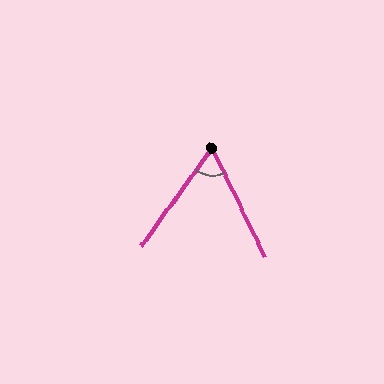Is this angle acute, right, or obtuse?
It is acute.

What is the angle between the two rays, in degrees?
Approximately 62 degrees.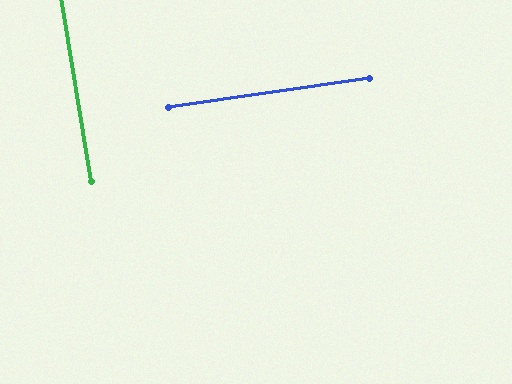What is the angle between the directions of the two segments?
Approximately 89 degrees.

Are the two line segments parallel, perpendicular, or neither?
Perpendicular — they meet at approximately 89°.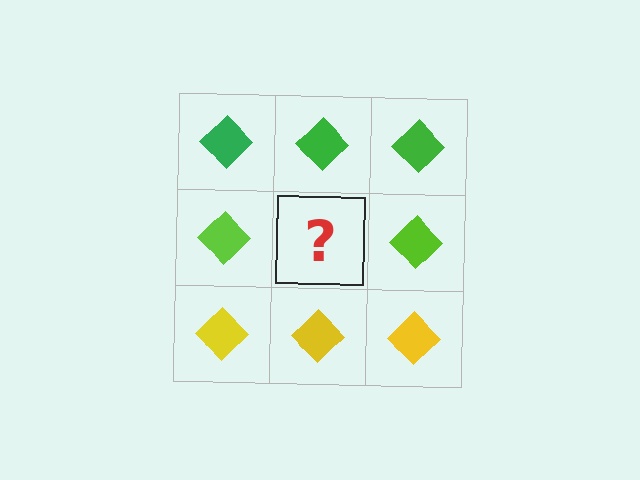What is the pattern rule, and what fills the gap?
The rule is that each row has a consistent color. The gap should be filled with a lime diamond.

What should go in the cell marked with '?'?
The missing cell should contain a lime diamond.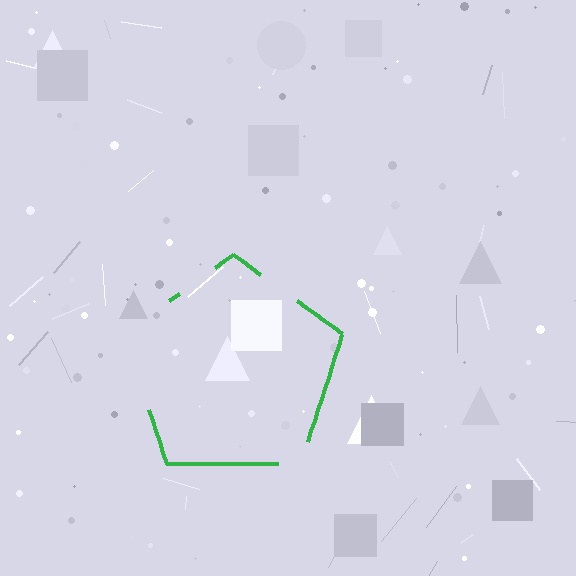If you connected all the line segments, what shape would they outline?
They would outline a pentagon.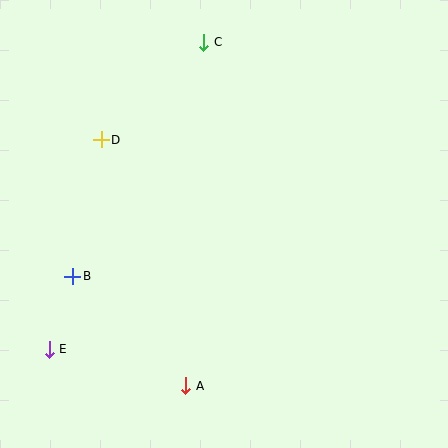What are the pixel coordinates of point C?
Point C is at (204, 42).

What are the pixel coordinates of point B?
Point B is at (73, 276).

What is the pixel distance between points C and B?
The distance between C and B is 268 pixels.